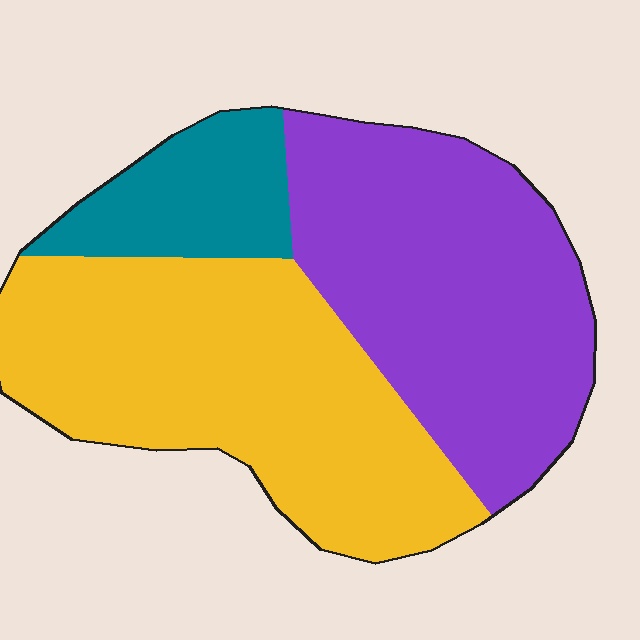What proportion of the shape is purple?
Purple takes up about two fifths (2/5) of the shape.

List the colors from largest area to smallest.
From largest to smallest: yellow, purple, teal.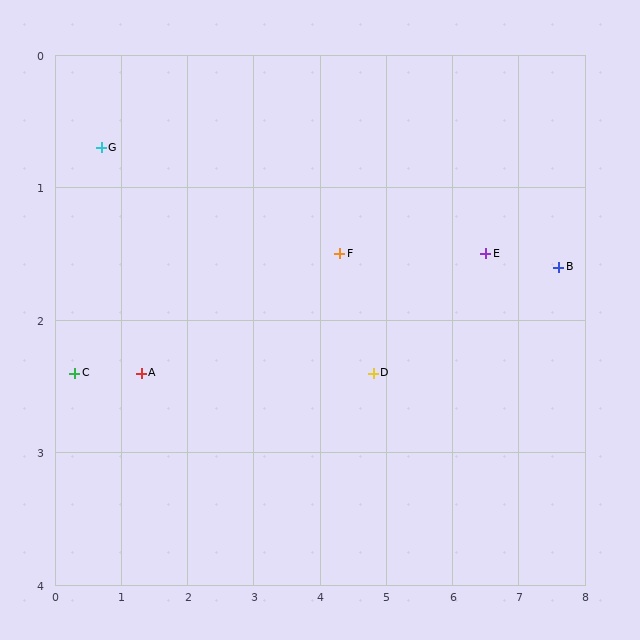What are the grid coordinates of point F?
Point F is at approximately (4.3, 1.5).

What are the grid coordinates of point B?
Point B is at approximately (7.6, 1.6).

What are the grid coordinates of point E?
Point E is at approximately (6.5, 1.5).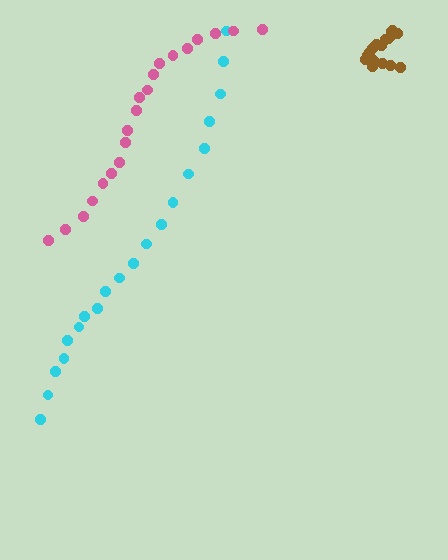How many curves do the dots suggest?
There are 3 distinct paths.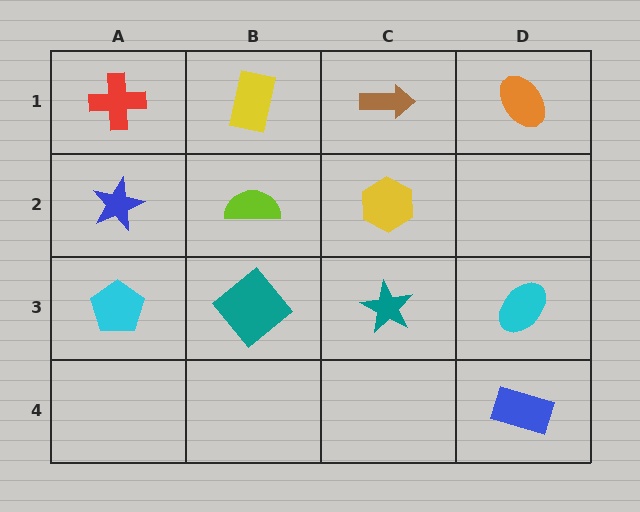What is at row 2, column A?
A blue star.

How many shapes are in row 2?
3 shapes.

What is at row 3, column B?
A teal diamond.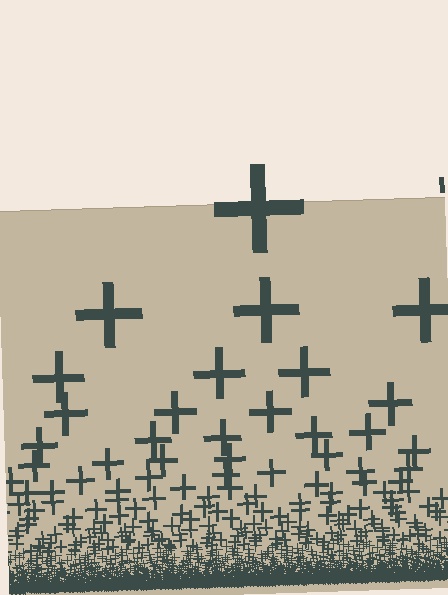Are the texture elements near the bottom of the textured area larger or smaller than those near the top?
Smaller. The gradient is inverted — elements near the bottom are smaller and denser.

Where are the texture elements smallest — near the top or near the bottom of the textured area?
Near the bottom.